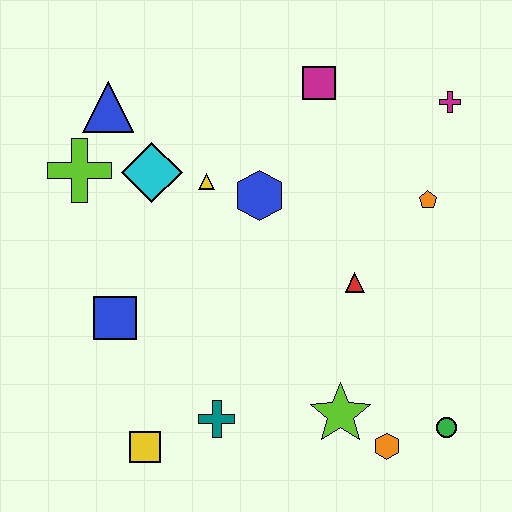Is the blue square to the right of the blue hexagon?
No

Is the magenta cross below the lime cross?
No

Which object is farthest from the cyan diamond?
The green circle is farthest from the cyan diamond.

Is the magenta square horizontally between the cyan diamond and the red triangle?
Yes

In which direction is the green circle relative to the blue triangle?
The green circle is to the right of the blue triangle.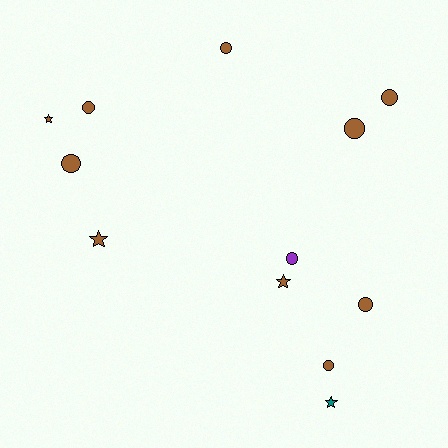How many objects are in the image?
There are 12 objects.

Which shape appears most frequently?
Circle, with 8 objects.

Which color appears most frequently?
Brown, with 10 objects.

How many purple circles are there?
There is 1 purple circle.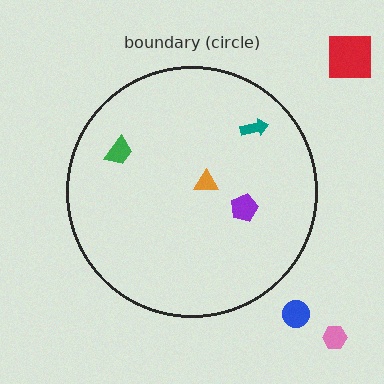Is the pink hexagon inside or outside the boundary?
Outside.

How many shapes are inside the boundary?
4 inside, 3 outside.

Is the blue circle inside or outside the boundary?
Outside.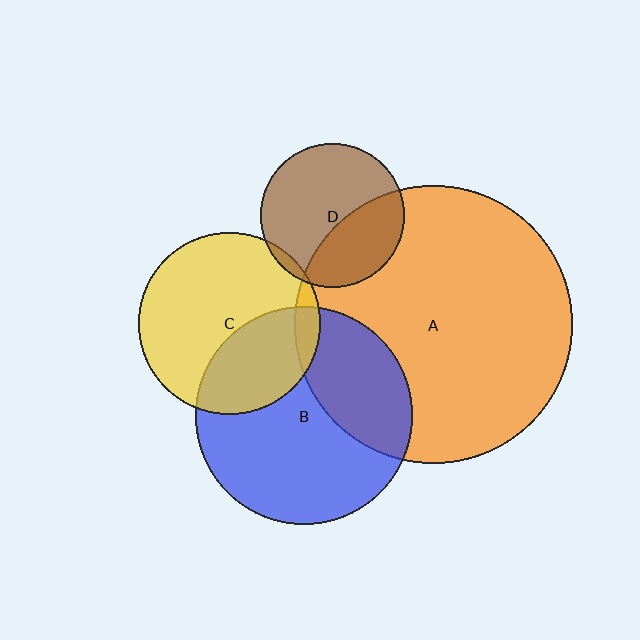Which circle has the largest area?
Circle A (orange).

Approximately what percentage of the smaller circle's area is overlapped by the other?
Approximately 5%.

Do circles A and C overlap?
Yes.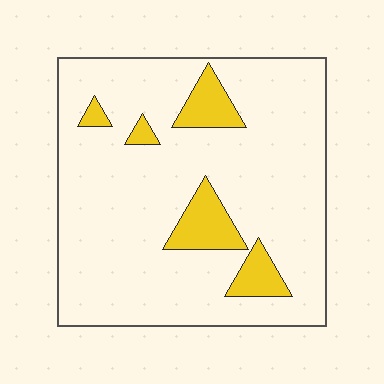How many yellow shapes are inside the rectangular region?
5.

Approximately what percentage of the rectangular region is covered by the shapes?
Approximately 15%.